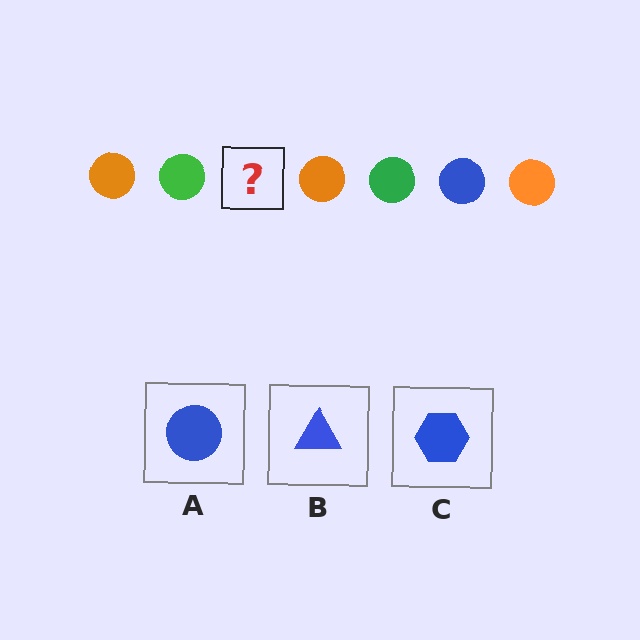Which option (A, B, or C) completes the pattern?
A.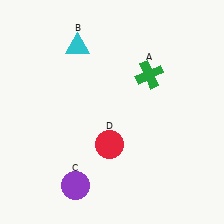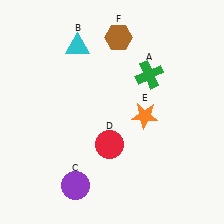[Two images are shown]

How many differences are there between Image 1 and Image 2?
There are 2 differences between the two images.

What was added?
An orange star (E), a brown hexagon (F) were added in Image 2.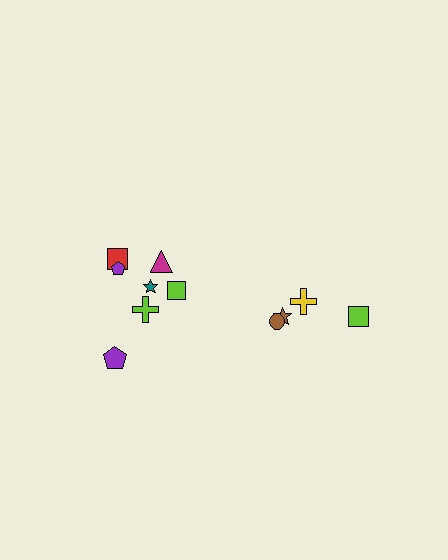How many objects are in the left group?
There are 7 objects.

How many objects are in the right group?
There are 4 objects.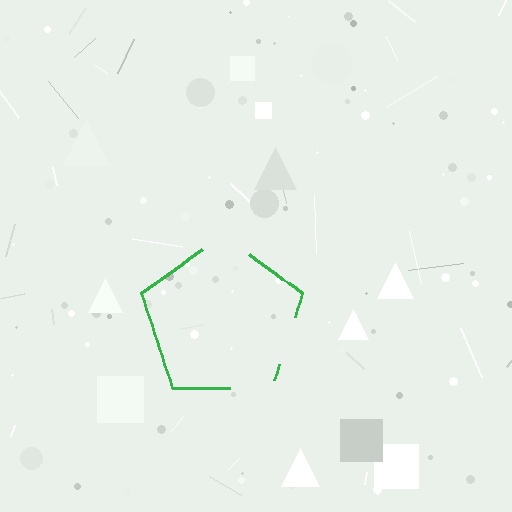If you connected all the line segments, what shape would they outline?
They would outline a pentagon.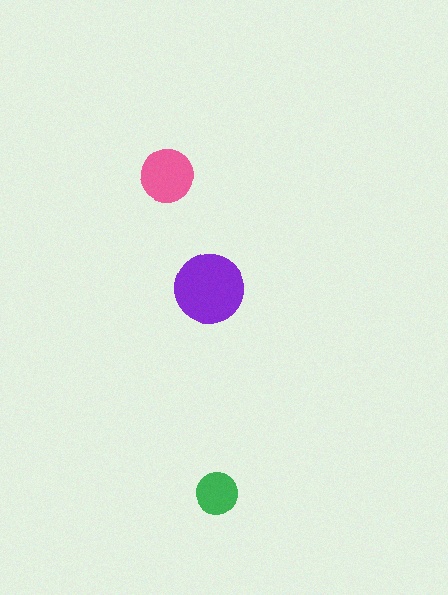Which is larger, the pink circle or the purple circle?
The purple one.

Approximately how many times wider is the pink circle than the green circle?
About 1.5 times wider.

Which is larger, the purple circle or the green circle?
The purple one.